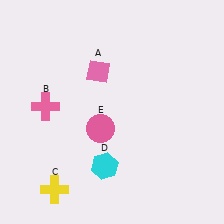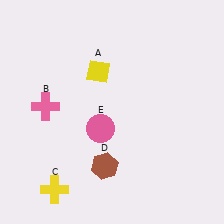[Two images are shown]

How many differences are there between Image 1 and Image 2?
There are 2 differences between the two images.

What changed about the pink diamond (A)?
In Image 1, A is pink. In Image 2, it changed to yellow.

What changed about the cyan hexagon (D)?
In Image 1, D is cyan. In Image 2, it changed to brown.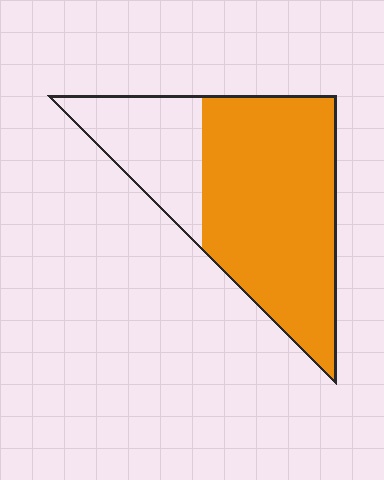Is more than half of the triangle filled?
Yes.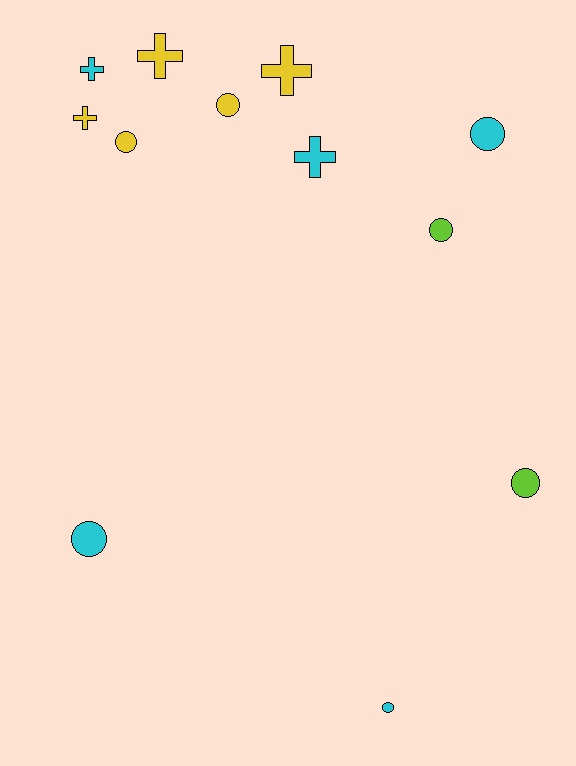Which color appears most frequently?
Yellow, with 5 objects.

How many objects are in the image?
There are 12 objects.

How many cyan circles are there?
There are 3 cyan circles.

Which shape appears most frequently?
Circle, with 7 objects.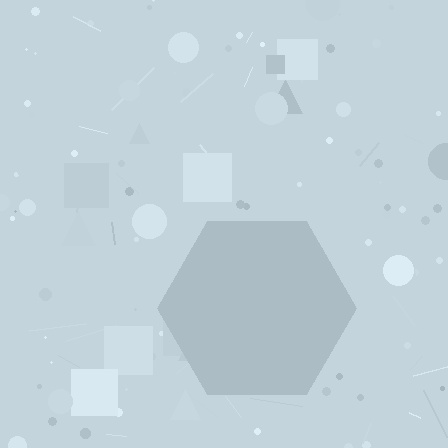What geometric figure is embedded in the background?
A hexagon is embedded in the background.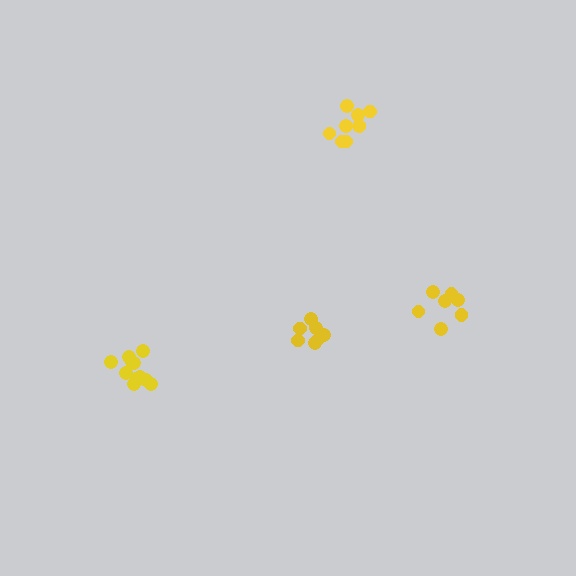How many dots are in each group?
Group 1: 9 dots, Group 2: 11 dots, Group 3: 7 dots, Group 4: 7 dots (34 total).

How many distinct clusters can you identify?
There are 4 distinct clusters.